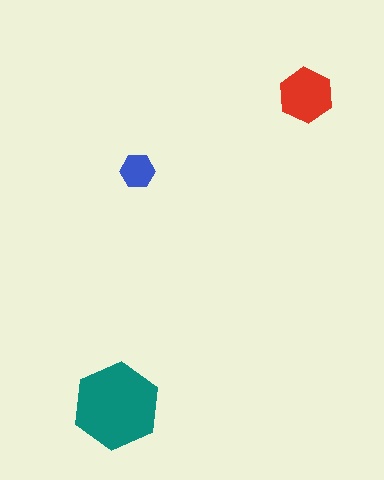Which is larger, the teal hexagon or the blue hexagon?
The teal one.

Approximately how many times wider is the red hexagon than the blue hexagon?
About 1.5 times wider.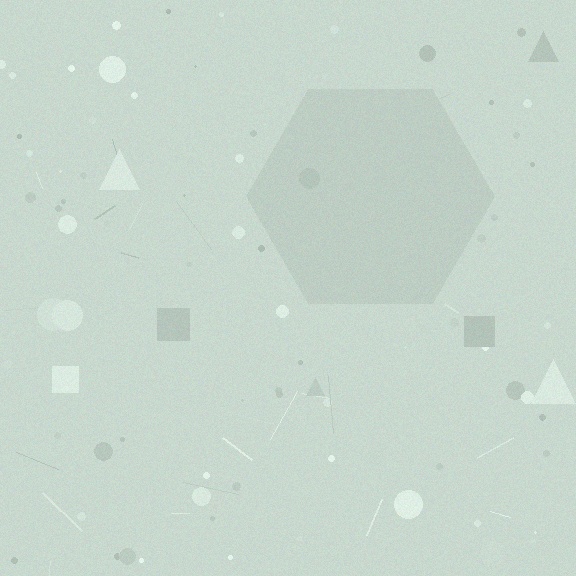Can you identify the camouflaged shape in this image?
The camouflaged shape is a hexagon.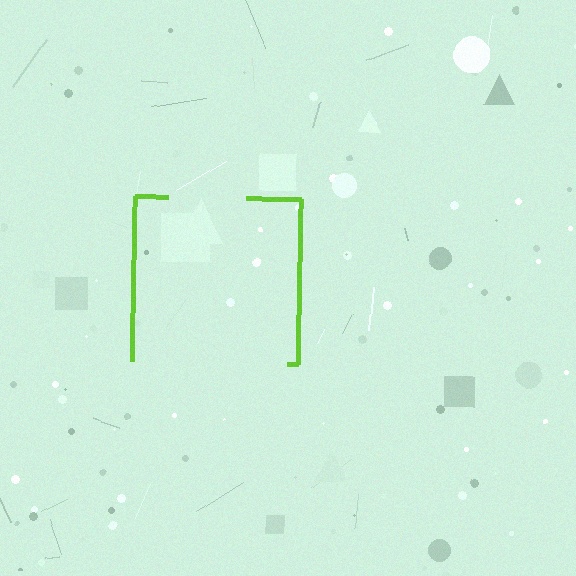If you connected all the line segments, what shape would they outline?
They would outline a square.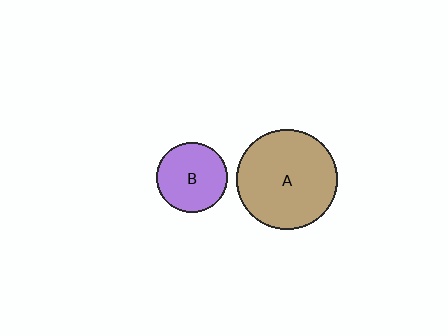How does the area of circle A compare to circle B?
Approximately 2.0 times.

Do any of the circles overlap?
No, none of the circles overlap.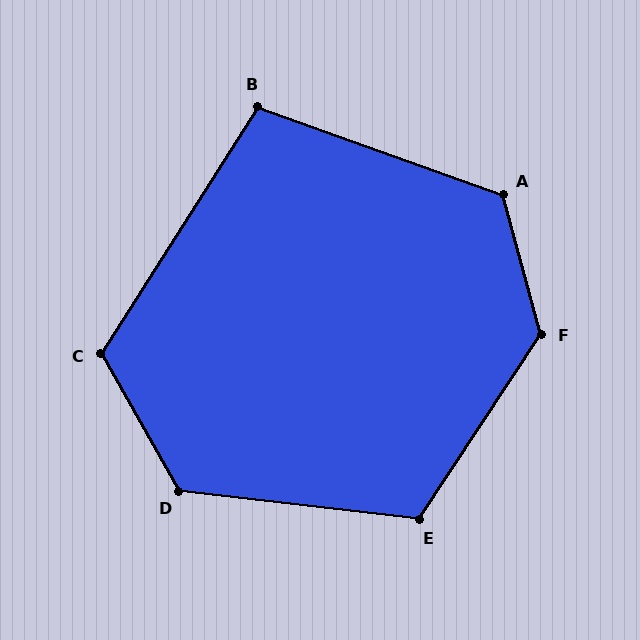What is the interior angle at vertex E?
Approximately 117 degrees (obtuse).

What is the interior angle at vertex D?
Approximately 126 degrees (obtuse).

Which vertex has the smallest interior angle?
B, at approximately 103 degrees.